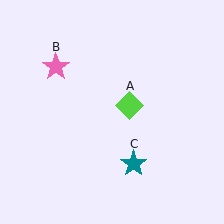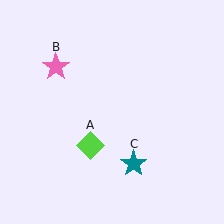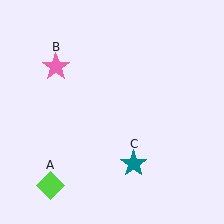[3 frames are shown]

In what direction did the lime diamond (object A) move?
The lime diamond (object A) moved down and to the left.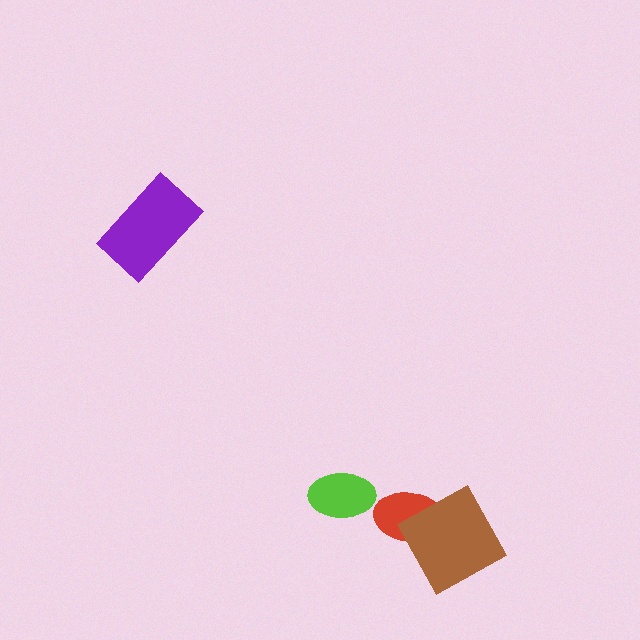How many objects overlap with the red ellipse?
1 object overlaps with the red ellipse.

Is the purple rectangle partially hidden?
No, no other shape covers it.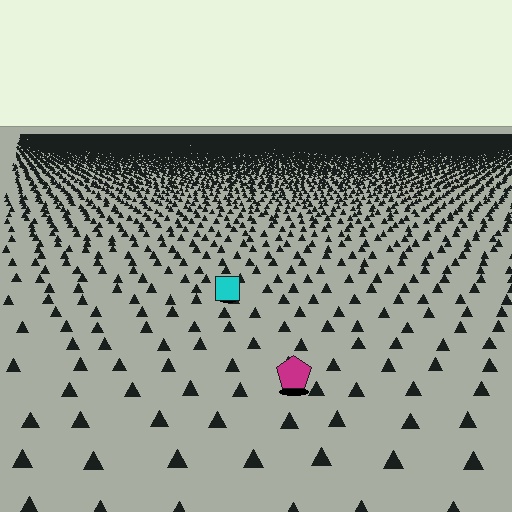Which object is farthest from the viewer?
The cyan square is farthest from the viewer. It appears smaller and the ground texture around it is denser.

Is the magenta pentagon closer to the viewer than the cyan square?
Yes. The magenta pentagon is closer — you can tell from the texture gradient: the ground texture is coarser near it.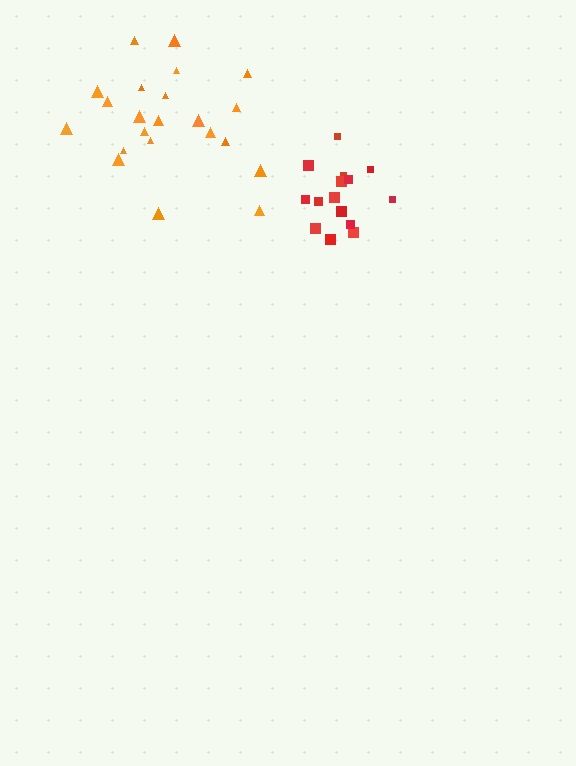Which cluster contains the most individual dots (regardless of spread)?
Orange (22).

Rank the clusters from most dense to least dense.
red, orange.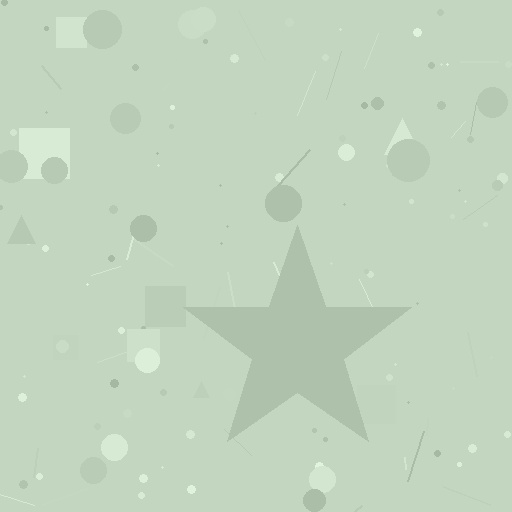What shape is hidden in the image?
A star is hidden in the image.